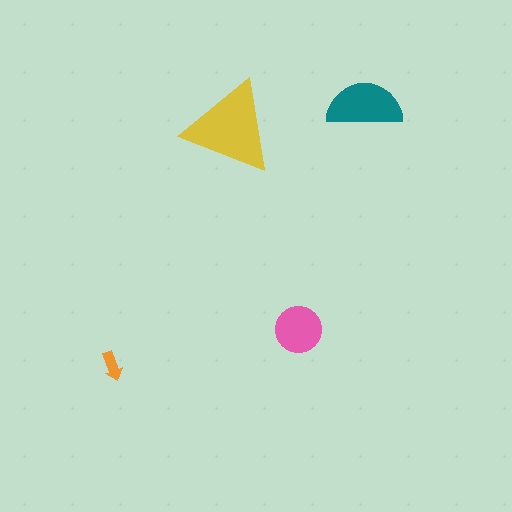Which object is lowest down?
The orange arrow is bottommost.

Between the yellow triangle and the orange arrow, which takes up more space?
The yellow triangle.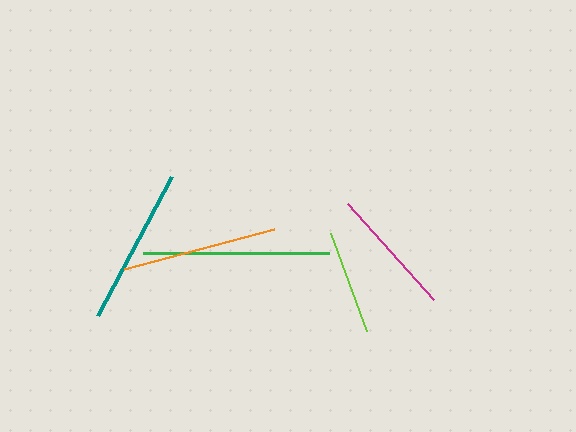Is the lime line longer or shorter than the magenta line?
The magenta line is longer than the lime line.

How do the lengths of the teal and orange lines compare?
The teal and orange lines are approximately the same length.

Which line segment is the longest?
The green line is the longest at approximately 186 pixels.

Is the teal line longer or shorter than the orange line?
The teal line is longer than the orange line.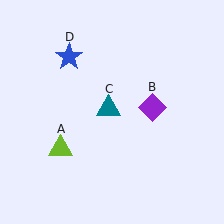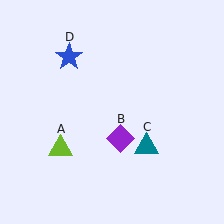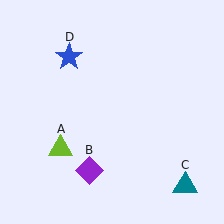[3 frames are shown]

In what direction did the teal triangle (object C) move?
The teal triangle (object C) moved down and to the right.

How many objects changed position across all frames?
2 objects changed position: purple diamond (object B), teal triangle (object C).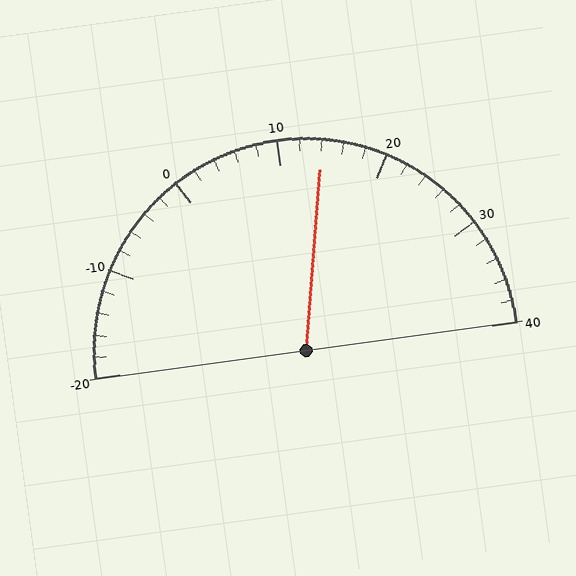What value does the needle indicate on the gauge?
The needle indicates approximately 14.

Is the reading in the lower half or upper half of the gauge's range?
The reading is in the upper half of the range (-20 to 40).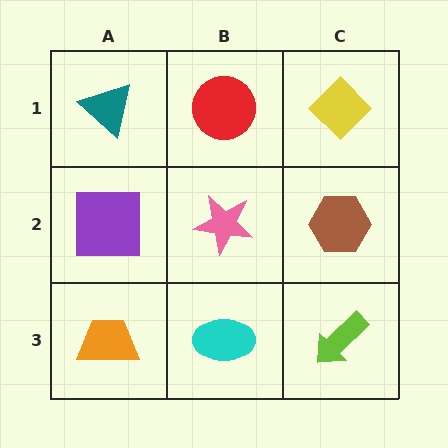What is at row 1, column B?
A red circle.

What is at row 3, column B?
A cyan ellipse.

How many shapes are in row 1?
3 shapes.